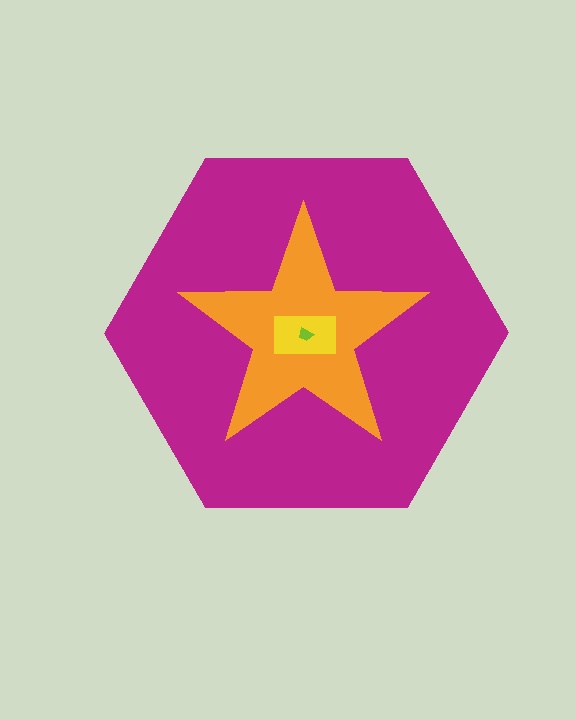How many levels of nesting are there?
4.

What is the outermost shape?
The magenta hexagon.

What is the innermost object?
The lime trapezoid.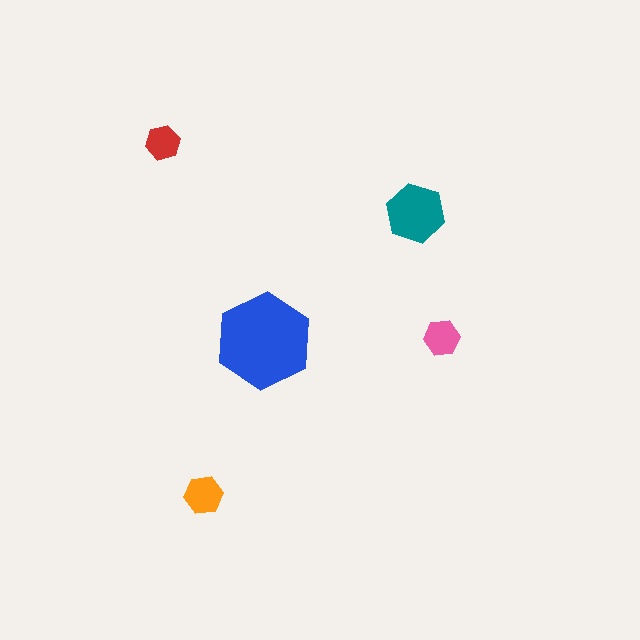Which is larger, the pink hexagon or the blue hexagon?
The blue one.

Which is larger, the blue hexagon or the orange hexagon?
The blue one.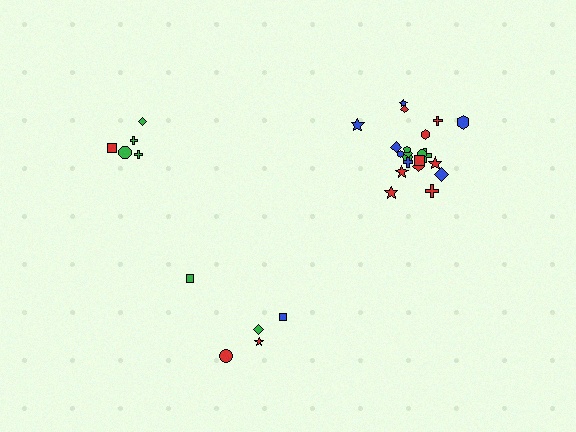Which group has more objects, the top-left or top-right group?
The top-right group.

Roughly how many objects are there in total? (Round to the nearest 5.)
Roughly 30 objects in total.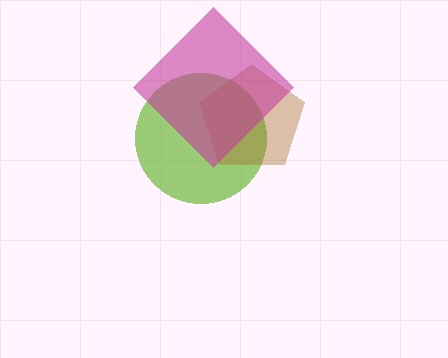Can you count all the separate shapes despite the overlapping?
Yes, there are 3 separate shapes.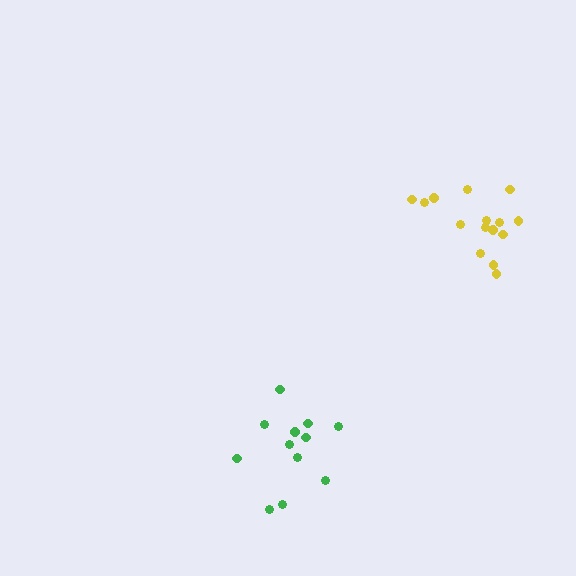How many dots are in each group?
Group 1: 15 dots, Group 2: 12 dots (27 total).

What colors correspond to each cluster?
The clusters are colored: yellow, green.